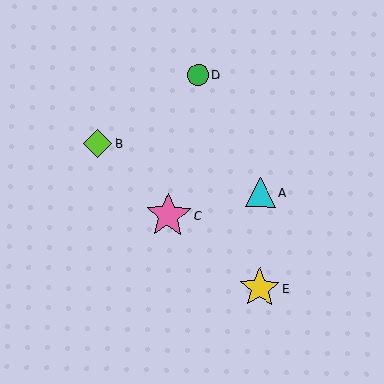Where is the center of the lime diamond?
The center of the lime diamond is at (97, 143).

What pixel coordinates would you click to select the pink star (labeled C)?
Click at (168, 215) to select the pink star C.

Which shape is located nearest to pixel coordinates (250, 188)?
The cyan triangle (labeled A) at (261, 193) is nearest to that location.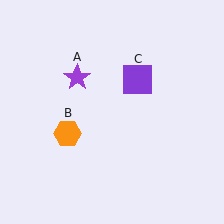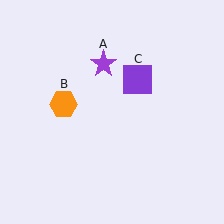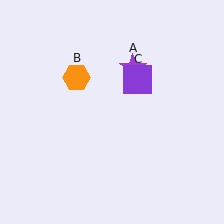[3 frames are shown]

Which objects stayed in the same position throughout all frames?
Purple square (object C) remained stationary.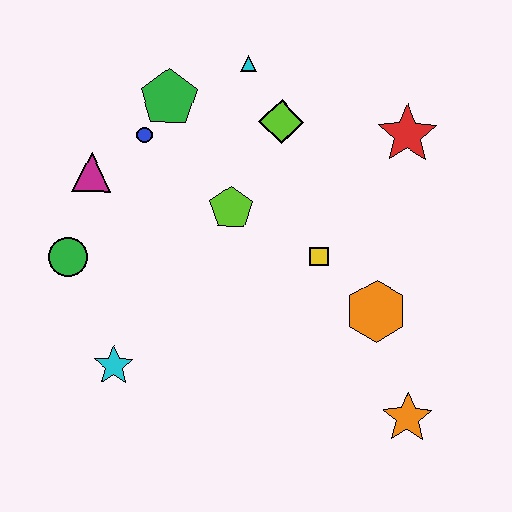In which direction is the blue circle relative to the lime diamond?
The blue circle is to the left of the lime diamond.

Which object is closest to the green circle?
The magenta triangle is closest to the green circle.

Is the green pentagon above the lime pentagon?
Yes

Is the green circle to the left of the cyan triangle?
Yes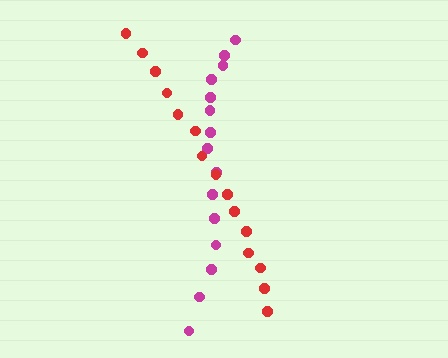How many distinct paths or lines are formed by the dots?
There are 2 distinct paths.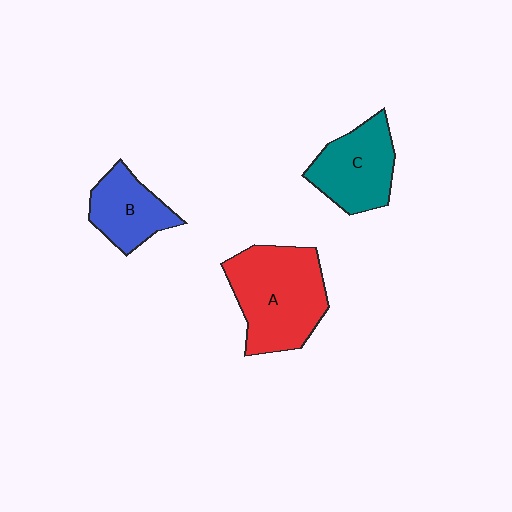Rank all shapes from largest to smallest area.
From largest to smallest: A (red), C (teal), B (blue).